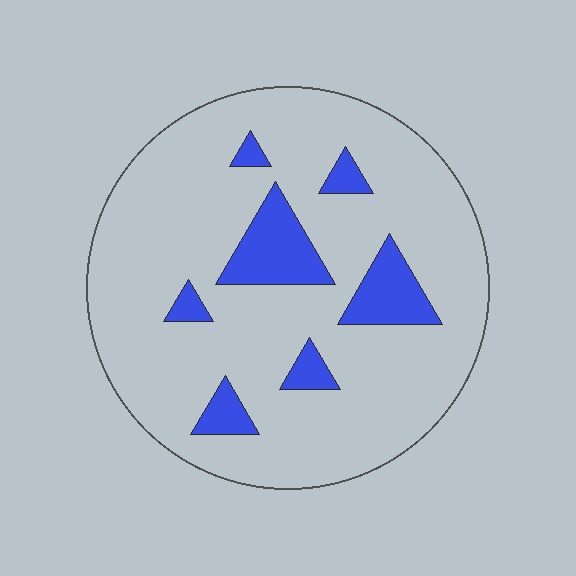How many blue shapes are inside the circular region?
7.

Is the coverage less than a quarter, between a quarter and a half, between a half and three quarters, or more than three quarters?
Less than a quarter.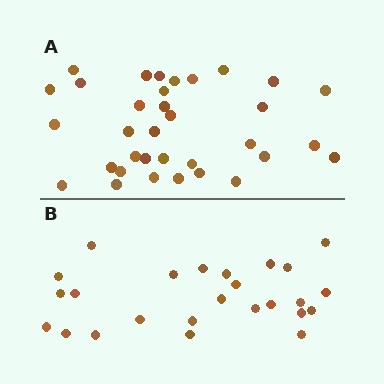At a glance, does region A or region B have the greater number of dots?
Region A (the top region) has more dots.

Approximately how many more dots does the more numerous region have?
Region A has roughly 8 or so more dots than region B.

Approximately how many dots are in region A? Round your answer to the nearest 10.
About 30 dots. (The exact count is 34, which rounds to 30.)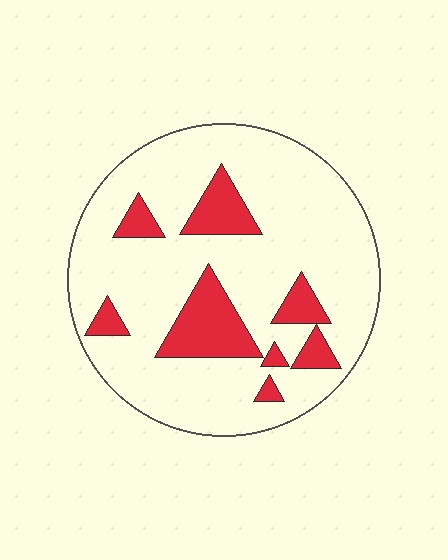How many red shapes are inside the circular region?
8.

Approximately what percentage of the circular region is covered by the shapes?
Approximately 20%.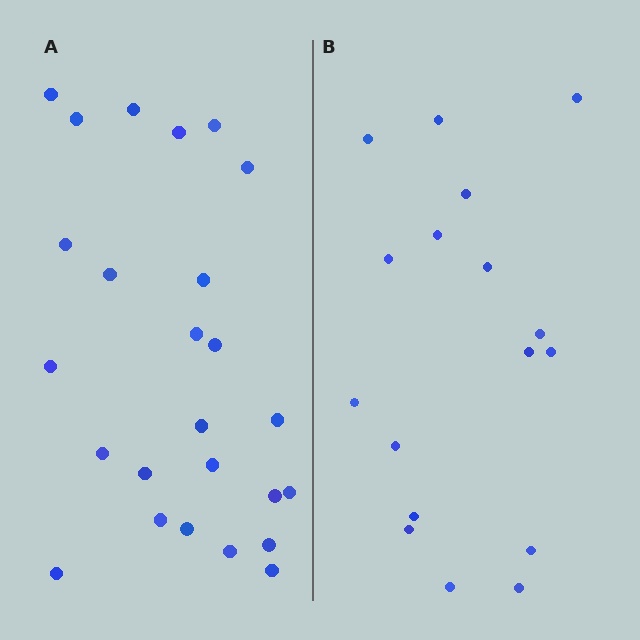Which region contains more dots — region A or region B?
Region A (the left region) has more dots.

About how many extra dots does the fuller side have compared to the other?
Region A has roughly 8 or so more dots than region B.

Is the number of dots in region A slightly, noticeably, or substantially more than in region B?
Region A has substantially more. The ratio is roughly 1.5 to 1.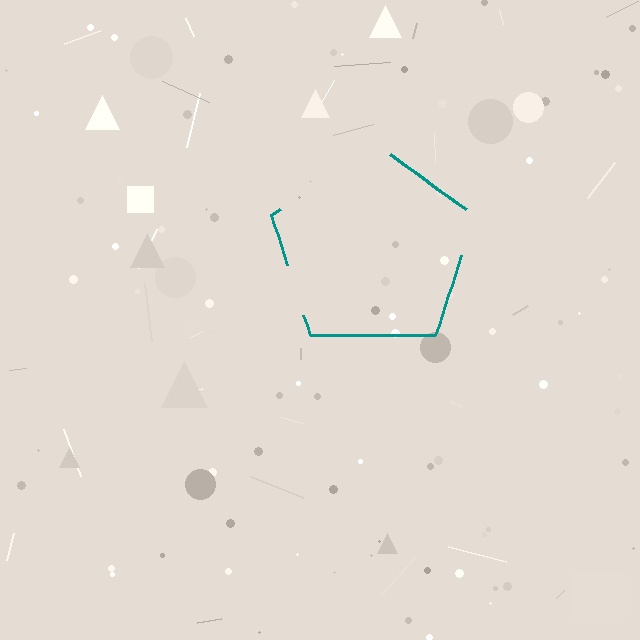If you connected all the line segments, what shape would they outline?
They would outline a pentagon.